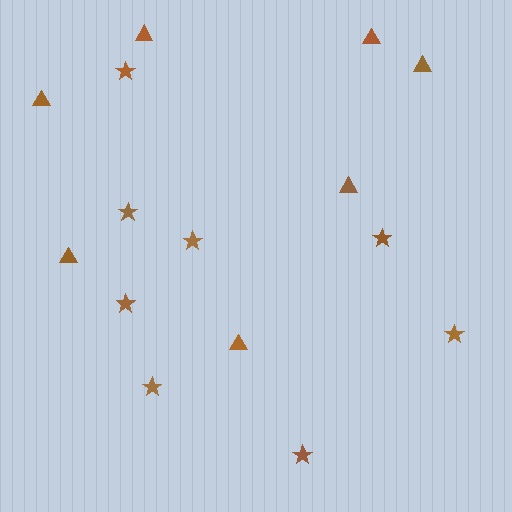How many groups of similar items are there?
There are 2 groups: one group of stars (8) and one group of triangles (7).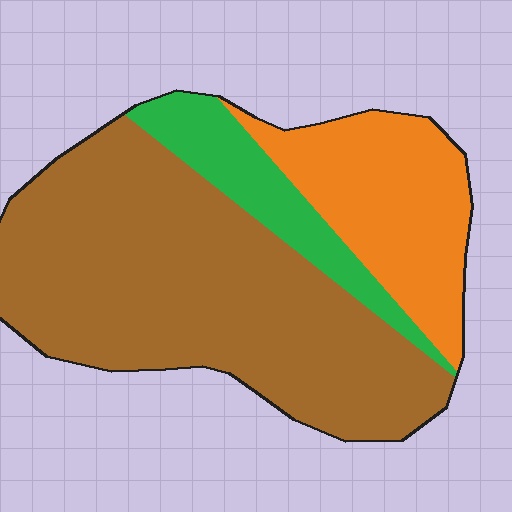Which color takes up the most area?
Brown, at roughly 60%.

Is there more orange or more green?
Orange.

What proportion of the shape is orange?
Orange takes up between a sixth and a third of the shape.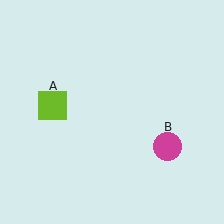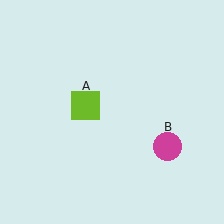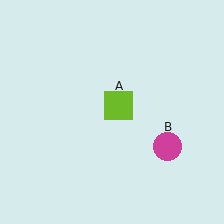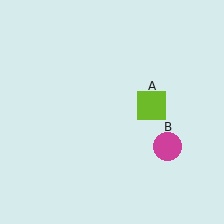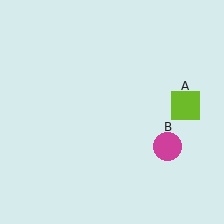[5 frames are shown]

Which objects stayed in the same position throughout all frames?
Magenta circle (object B) remained stationary.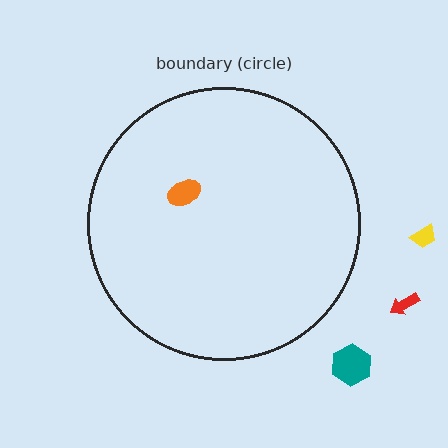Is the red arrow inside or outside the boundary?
Outside.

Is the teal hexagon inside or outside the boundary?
Outside.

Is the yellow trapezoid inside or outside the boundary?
Outside.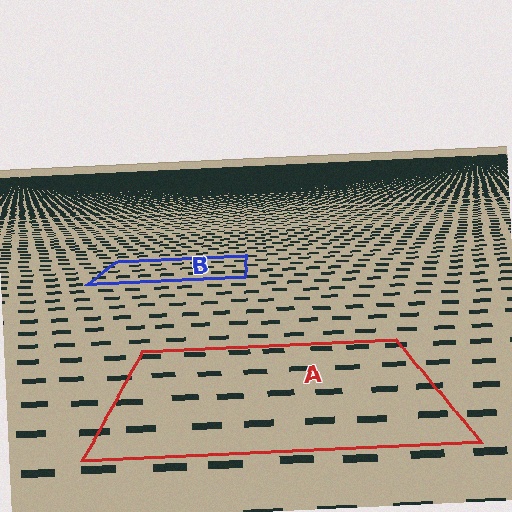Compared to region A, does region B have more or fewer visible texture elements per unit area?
Region B has more texture elements per unit area — they are packed more densely because it is farther away.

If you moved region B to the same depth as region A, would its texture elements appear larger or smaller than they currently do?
They would appear larger. At a closer depth, the same texture elements are projected at a bigger on-screen size.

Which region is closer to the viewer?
Region A is closer. The texture elements there are larger and more spread out.